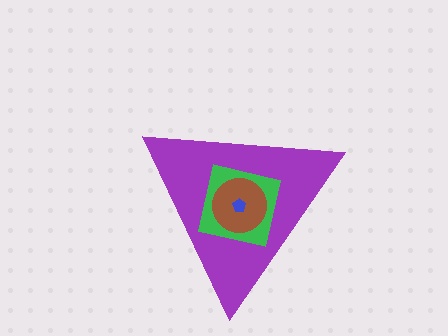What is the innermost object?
The blue pentagon.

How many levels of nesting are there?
4.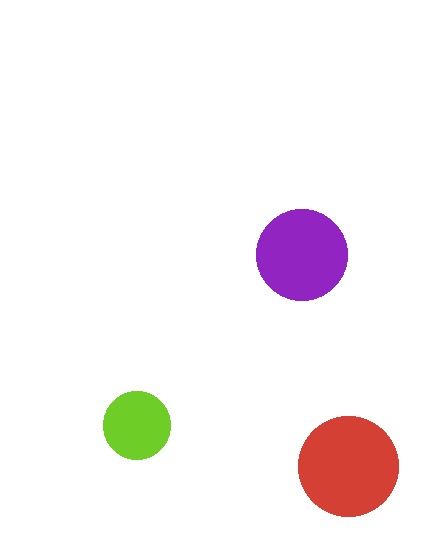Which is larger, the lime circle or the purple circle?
The purple one.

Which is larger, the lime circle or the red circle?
The red one.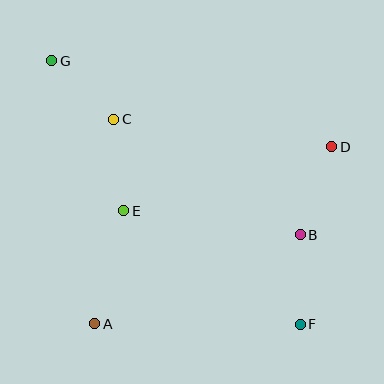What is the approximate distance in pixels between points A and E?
The distance between A and E is approximately 117 pixels.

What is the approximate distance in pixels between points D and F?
The distance between D and F is approximately 180 pixels.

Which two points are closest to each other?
Points C and G are closest to each other.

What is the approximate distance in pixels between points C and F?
The distance between C and F is approximately 277 pixels.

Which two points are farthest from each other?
Points F and G are farthest from each other.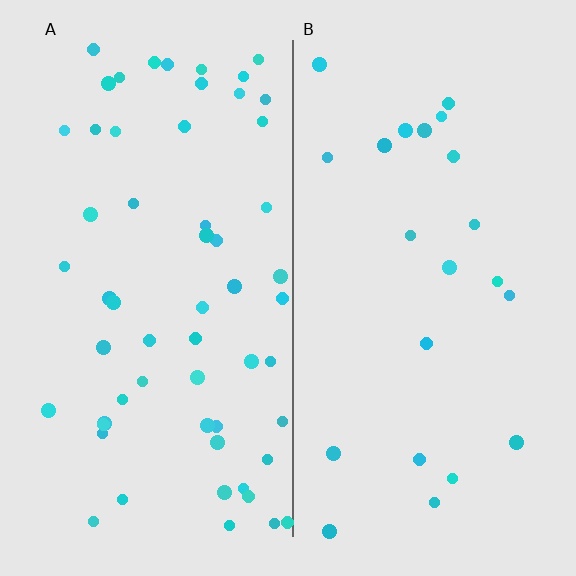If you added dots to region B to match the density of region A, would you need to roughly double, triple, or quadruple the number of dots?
Approximately triple.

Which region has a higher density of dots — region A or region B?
A (the left).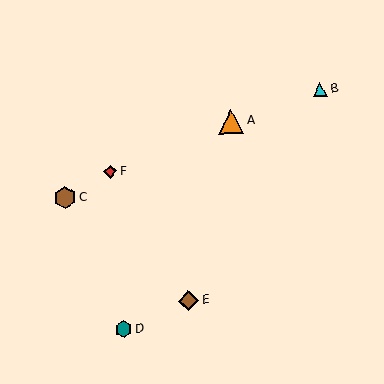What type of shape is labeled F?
Shape F is a red diamond.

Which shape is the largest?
The orange triangle (labeled A) is the largest.